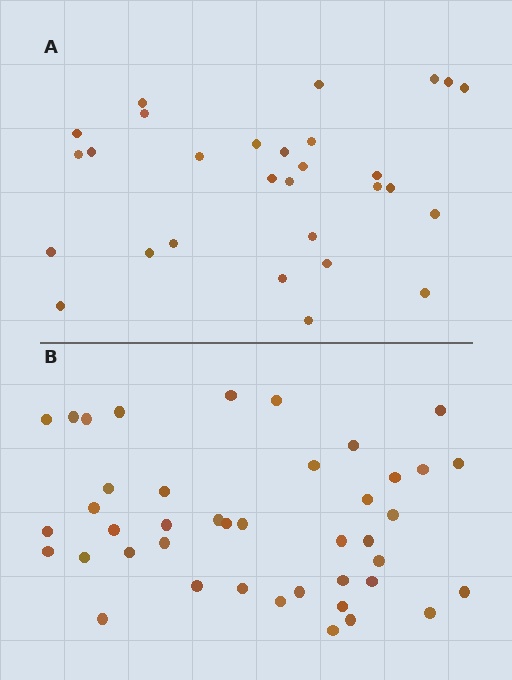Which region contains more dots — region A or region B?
Region B (the bottom region) has more dots.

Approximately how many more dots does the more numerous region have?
Region B has approximately 15 more dots than region A.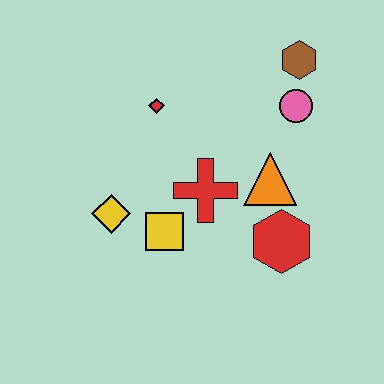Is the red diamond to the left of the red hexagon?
Yes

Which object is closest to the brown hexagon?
The pink circle is closest to the brown hexagon.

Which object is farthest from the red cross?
The brown hexagon is farthest from the red cross.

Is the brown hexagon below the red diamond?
No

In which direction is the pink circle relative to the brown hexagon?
The pink circle is below the brown hexagon.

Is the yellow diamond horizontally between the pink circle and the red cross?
No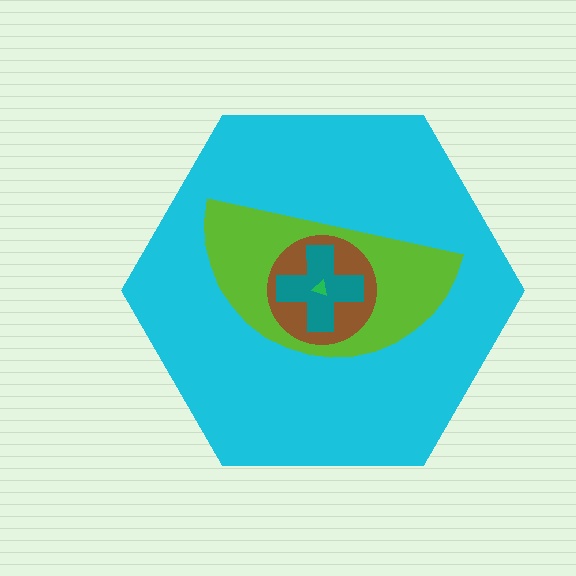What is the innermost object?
The green triangle.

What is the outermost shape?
The cyan hexagon.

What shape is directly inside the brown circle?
The teal cross.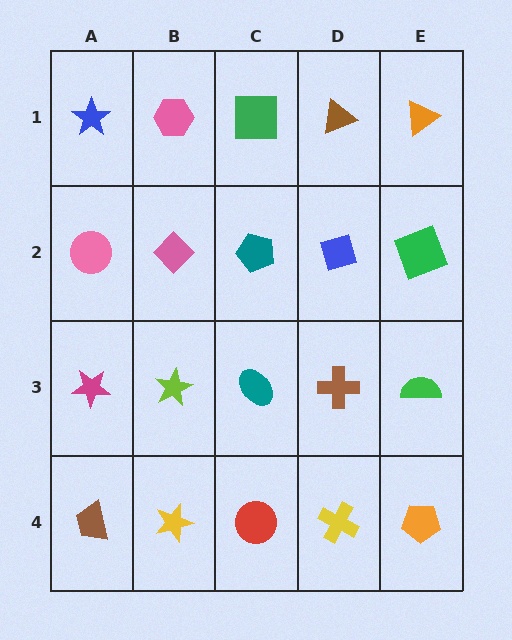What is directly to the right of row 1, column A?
A pink hexagon.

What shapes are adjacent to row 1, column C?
A teal pentagon (row 2, column C), a pink hexagon (row 1, column B), a brown triangle (row 1, column D).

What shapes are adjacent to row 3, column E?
A green square (row 2, column E), an orange pentagon (row 4, column E), a brown cross (row 3, column D).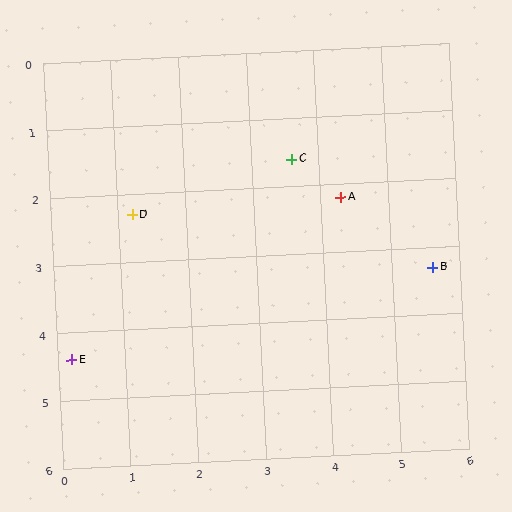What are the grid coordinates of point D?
Point D is at approximately (1.2, 2.3).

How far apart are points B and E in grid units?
Points B and E are about 5.5 grid units apart.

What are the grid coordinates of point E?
Point E is at approximately (0.2, 4.4).